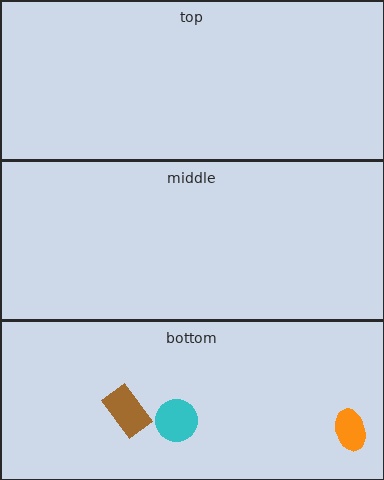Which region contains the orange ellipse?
The bottom region.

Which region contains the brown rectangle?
The bottom region.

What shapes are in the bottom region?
The orange ellipse, the brown rectangle, the cyan circle.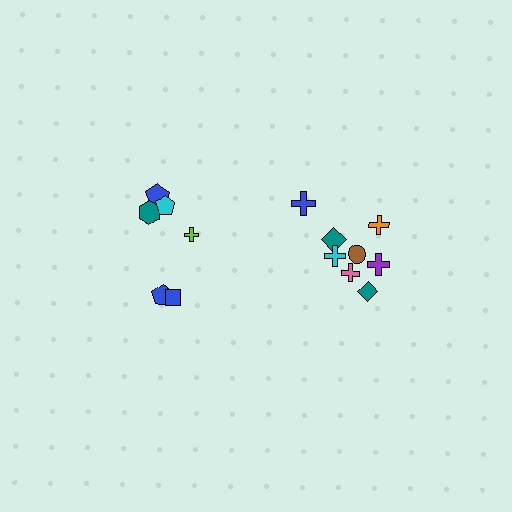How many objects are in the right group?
There are 8 objects.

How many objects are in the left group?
There are 6 objects.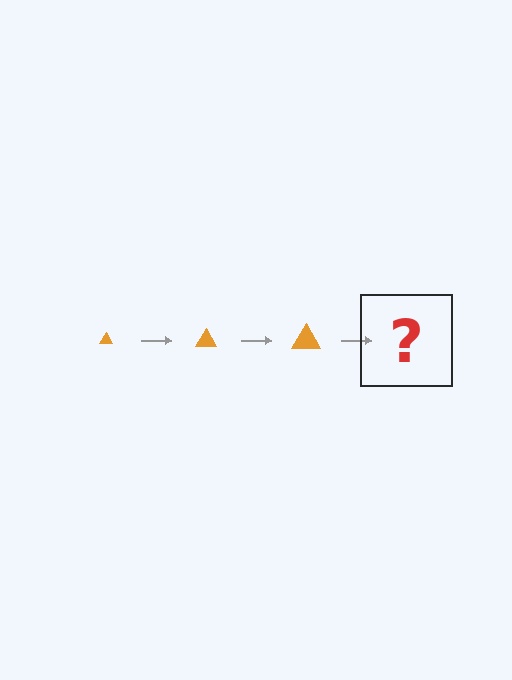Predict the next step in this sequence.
The next step is an orange triangle, larger than the previous one.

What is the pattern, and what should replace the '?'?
The pattern is that the triangle gets progressively larger each step. The '?' should be an orange triangle, larger than the previous one.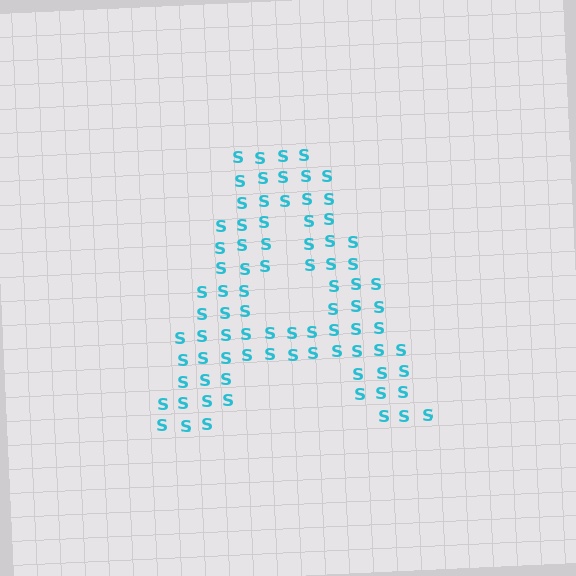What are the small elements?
The small elements are letter S's.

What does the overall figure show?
The overall figure shows the letter A.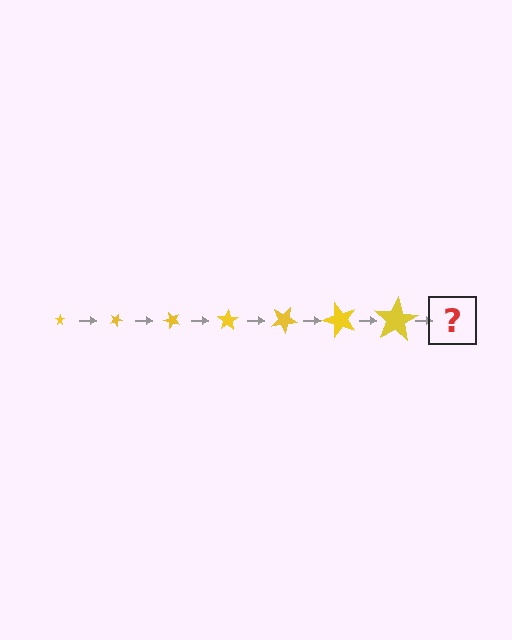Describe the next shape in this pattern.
It should be a star, larger than the previous one and rotated 175 degrees from the start.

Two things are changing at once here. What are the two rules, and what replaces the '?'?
The two rules are that the star grows larger each step and it rotates 25 degrees each step. The '?' should be a star, larger than the previous one and rotated 175 degrees from the start.